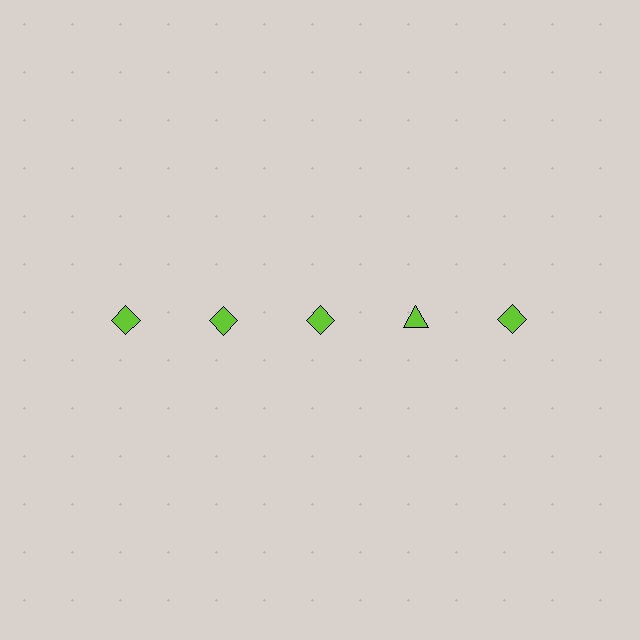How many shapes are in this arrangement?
There are 5 shapes arranged in a grid pattern.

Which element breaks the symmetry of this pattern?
The lime triangle in the top row, second from right column breaks the symmetry. All other shapes are lime diamonds.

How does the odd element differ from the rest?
It has a different shape: triangle instead of diamond.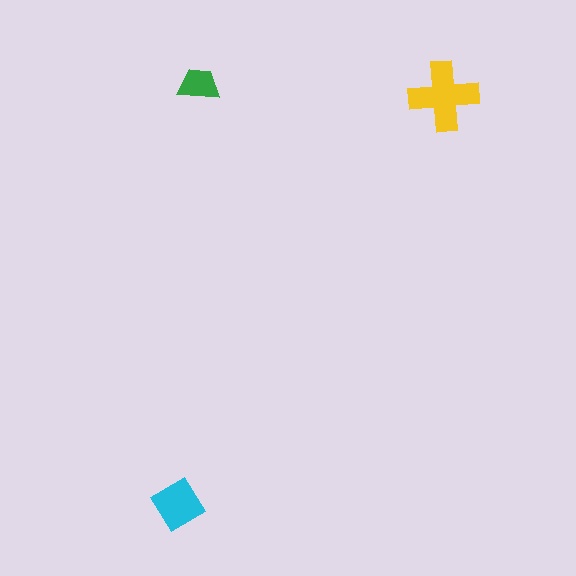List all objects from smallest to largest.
The green trapezoid, the cyan diamond, the yellow cross.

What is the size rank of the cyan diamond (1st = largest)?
2nd.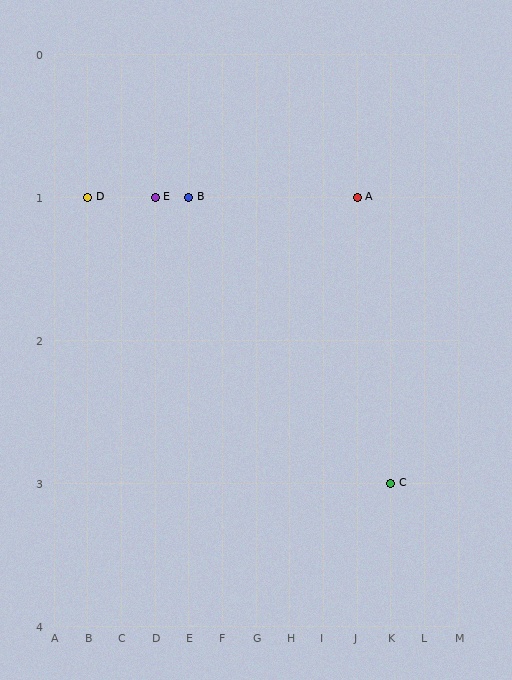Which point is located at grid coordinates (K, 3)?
Point C is at (K, 3).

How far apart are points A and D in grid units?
Points A and D are 8 columns apart.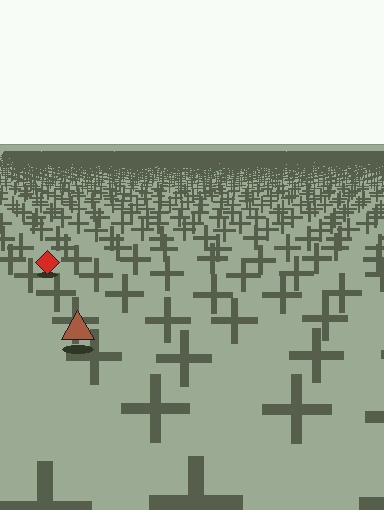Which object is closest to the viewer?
The brown triangle is closest. The texture marks near it are larger and more spread out.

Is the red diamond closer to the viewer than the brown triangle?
No. The brown triangle is closer — you can tell from the texture gradient: the ground texture is coarser near it.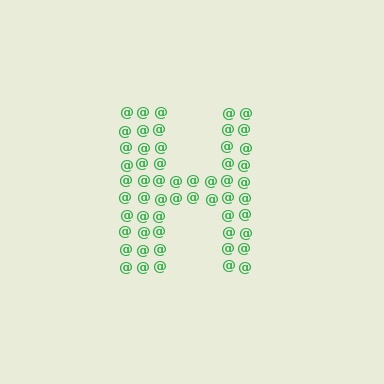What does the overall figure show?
The overall figure shows the letter H.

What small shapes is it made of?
It is made of small at signs.